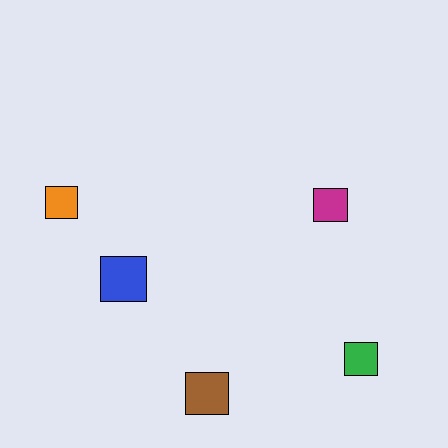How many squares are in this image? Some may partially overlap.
There are 5 squares.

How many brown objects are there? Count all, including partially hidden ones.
There is 1 brown object.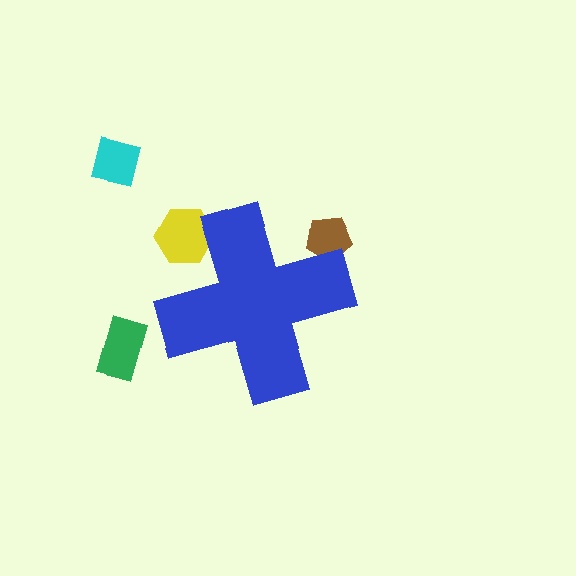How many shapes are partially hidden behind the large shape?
2 shapes are partially hidden.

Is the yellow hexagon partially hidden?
Yes, the yellow hexagon is partially hidden behind the blue cross.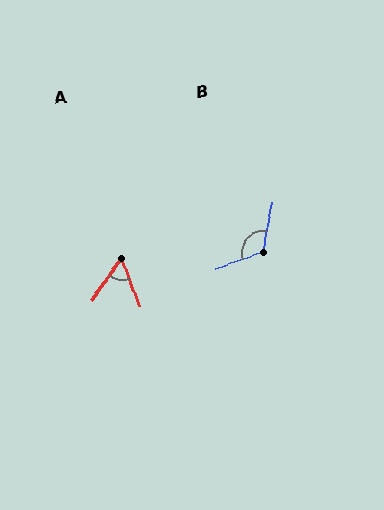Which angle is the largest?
B, at approximately 121 degrees.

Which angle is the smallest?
A, at approximately 56 degrees.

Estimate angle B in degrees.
Approximately 121 degrees.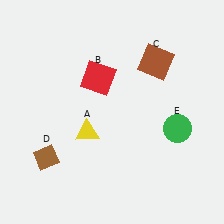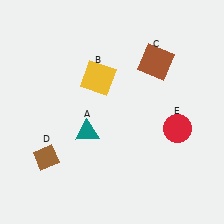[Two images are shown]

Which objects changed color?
A changed from yellow to teal. B changed from red to yellow. E changed from green to red.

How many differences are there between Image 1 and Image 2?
There are 3 differences between the two images.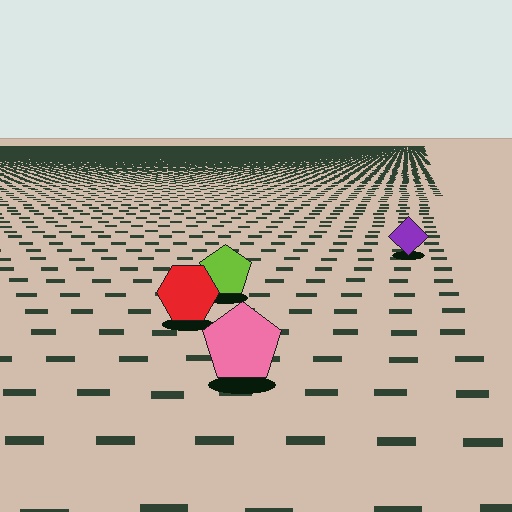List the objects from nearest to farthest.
From nearest to farthest: the pink pentagon, the red hexagon, the lime pentagon, the purple diamond.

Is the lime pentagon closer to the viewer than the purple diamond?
Yes. The lime pentagon is closer — you can tell from the texture gradient: the ground texture is coarser near it.